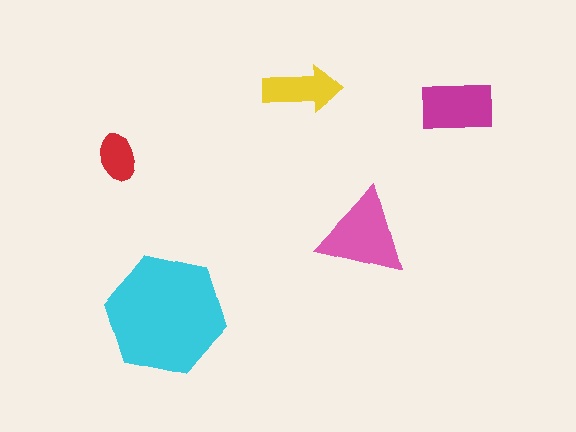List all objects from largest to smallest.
The cyan hexagon, the pink triangle, the magenta rectangle, the yellow arrow, the red ellipse.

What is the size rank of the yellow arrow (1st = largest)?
4th.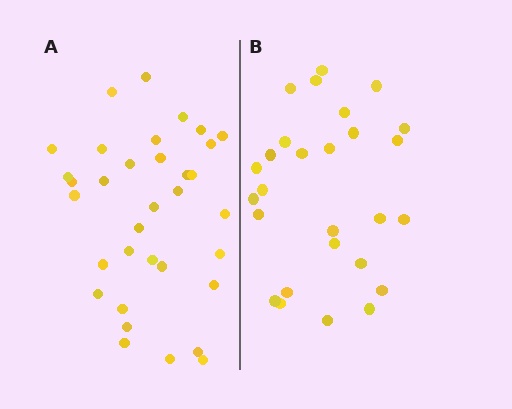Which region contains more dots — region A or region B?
Region A (the left region) has more dots.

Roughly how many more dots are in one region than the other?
Region A has roughly 8 or so more dots than region B.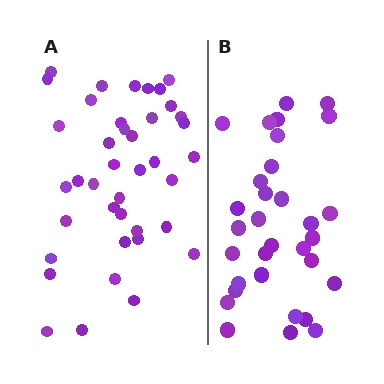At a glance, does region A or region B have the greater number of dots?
Region A (the left region) has more dots.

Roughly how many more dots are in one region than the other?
Region A has roughly 8 or so more dots than region B.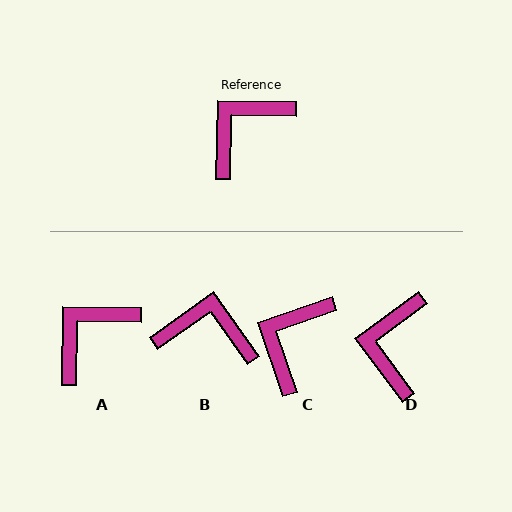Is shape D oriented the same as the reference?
No, it is off by about 38 degrees.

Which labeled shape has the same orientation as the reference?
A.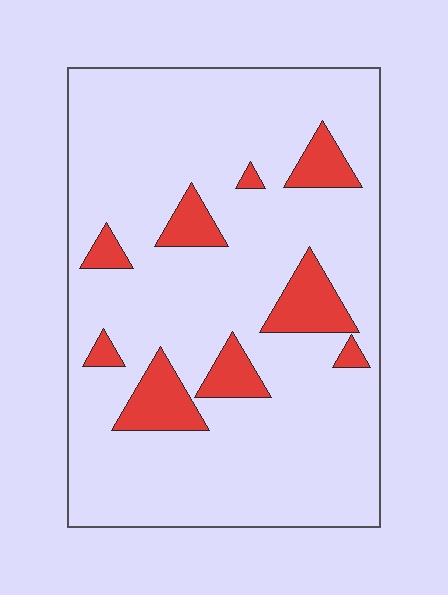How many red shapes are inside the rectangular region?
9.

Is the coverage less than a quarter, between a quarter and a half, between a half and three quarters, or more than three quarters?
Less than a quarter.